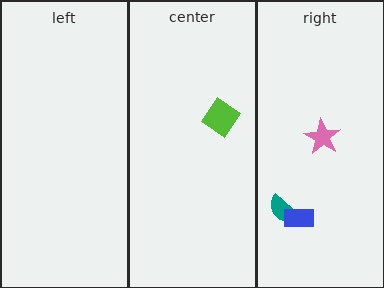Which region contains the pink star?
The right region.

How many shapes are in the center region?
1.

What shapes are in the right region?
The pink star, the teal semicircle, the blue rectangle.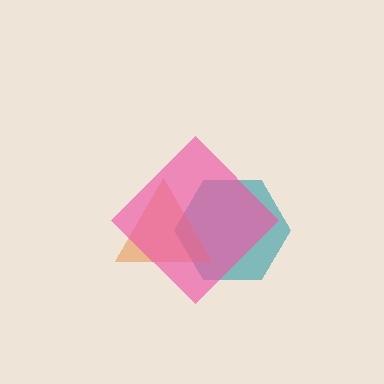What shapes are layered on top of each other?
The layered shapes are: a teal hexagon, an orange triangle, a pink diamond.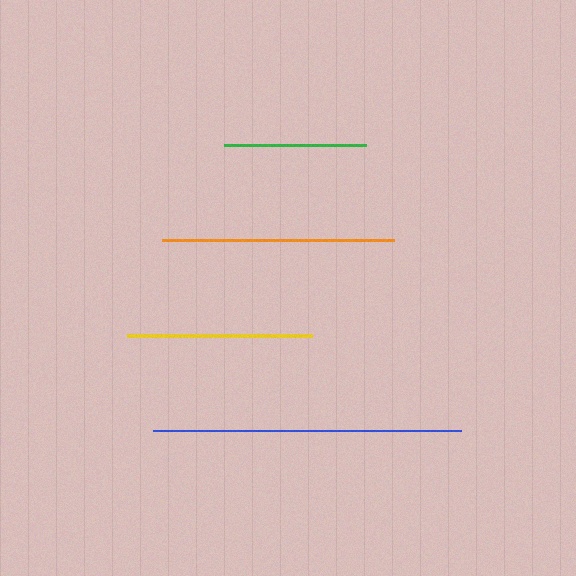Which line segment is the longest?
The blue line is the longest at approximately 308 pixels.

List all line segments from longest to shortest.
From longest to shortest: blue, orange, yellow, green.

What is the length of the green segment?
The green segment is approximately 143 pixels long.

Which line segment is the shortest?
The green line is the shortest at approximately 143 pixels.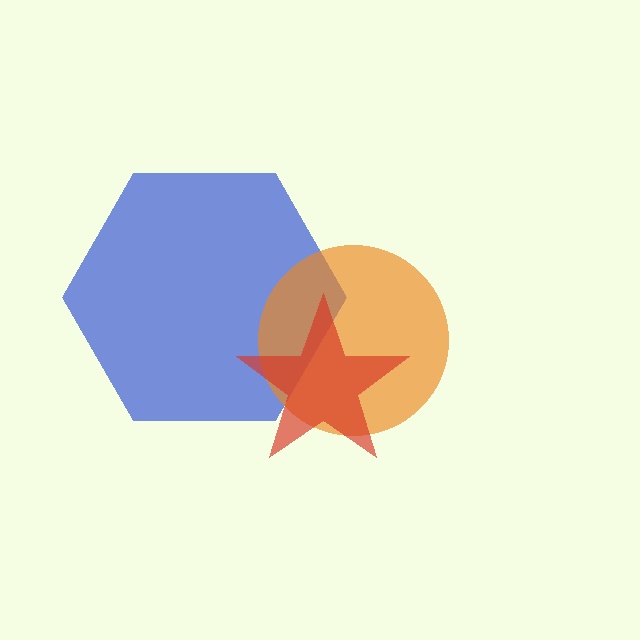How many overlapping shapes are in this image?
There are 3 overlapping shapes in the image.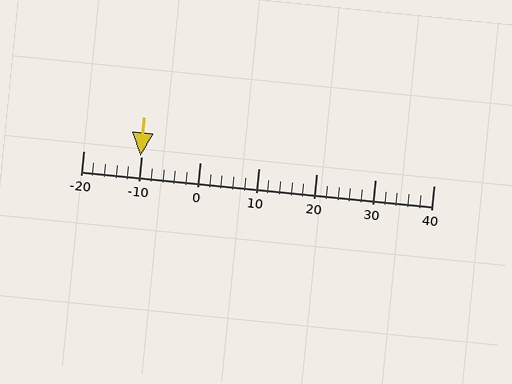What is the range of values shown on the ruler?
The ruler shows values from -20 to 40.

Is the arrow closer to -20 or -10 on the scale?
The arrow is closer to -10.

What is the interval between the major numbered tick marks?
The major tick marks are spaced 10 units apart.